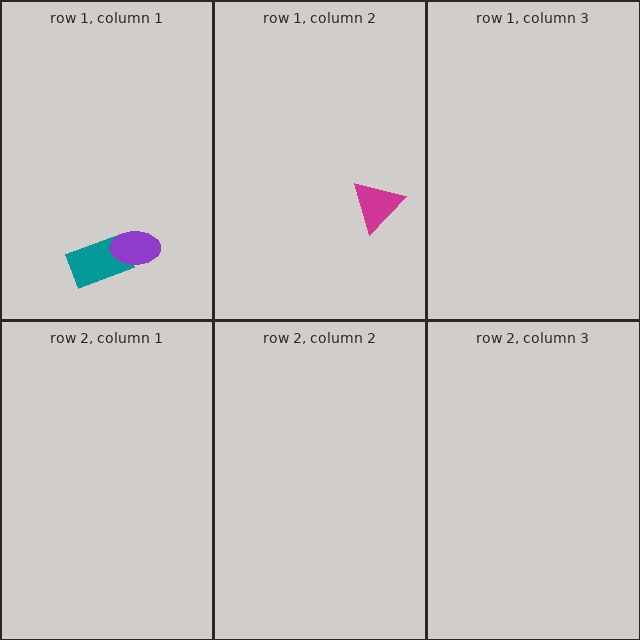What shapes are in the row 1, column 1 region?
The teal rectangle, the purple ellipse.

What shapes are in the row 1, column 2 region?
The magenta triangle.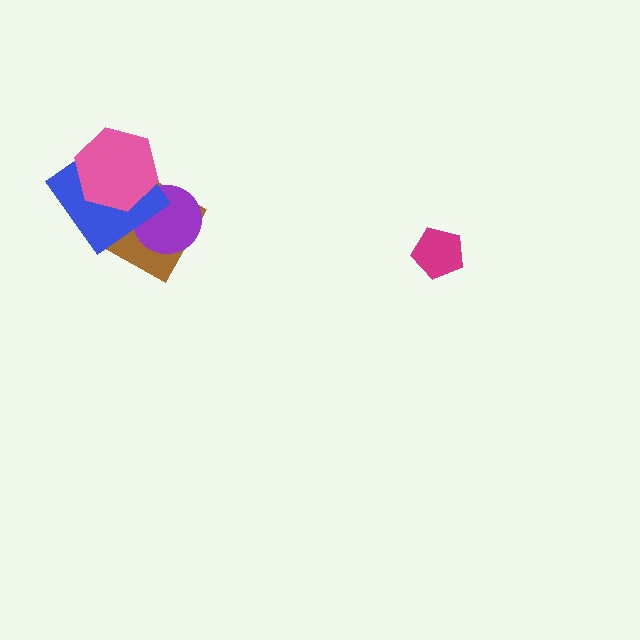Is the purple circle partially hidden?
Yes, it is partially covered by another shape.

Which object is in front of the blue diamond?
The pink hexagon is in front of the blue diamond.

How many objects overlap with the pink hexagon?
2 objects overlap with the pink hexagon.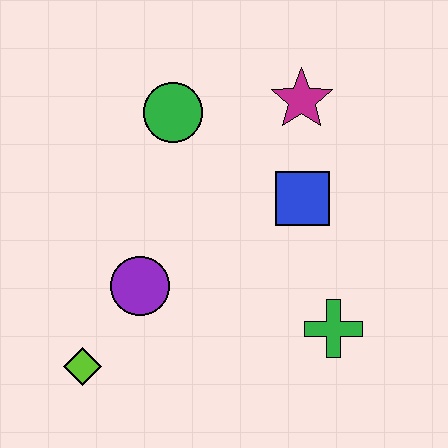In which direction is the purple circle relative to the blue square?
The purple circle is to the left of the blue square.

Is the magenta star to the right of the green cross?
No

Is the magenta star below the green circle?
No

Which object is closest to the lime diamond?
The purple circle is closest to the lime diamond.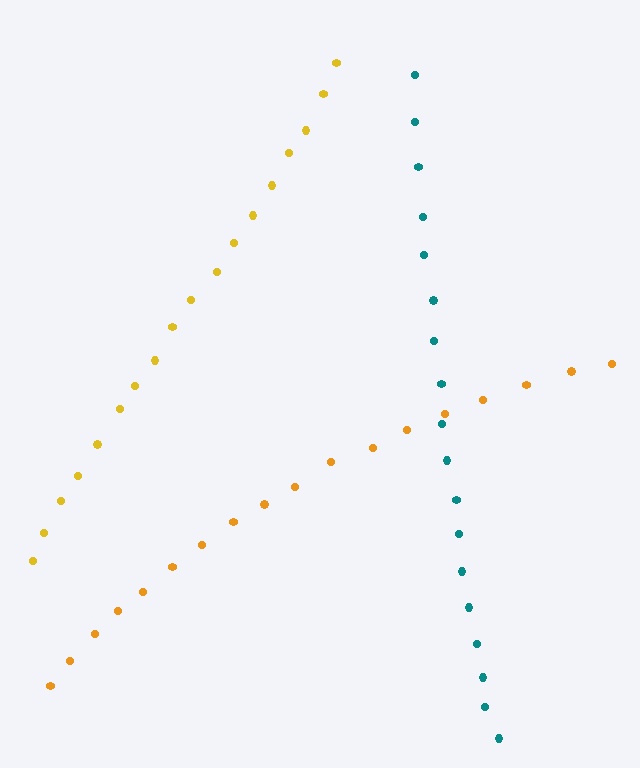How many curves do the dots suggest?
There are 3 distinct paths.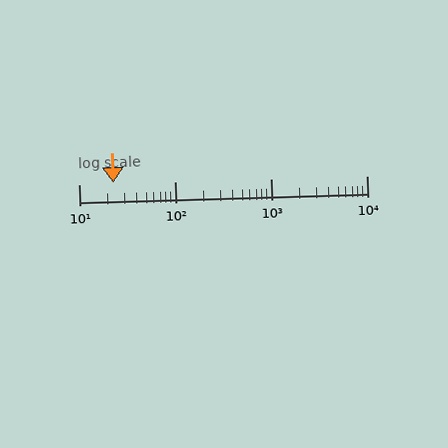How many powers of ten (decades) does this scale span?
The scale spans 3 decades, from 10 to 10000.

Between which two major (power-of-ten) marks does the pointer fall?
The pointer is between 10 and 100.